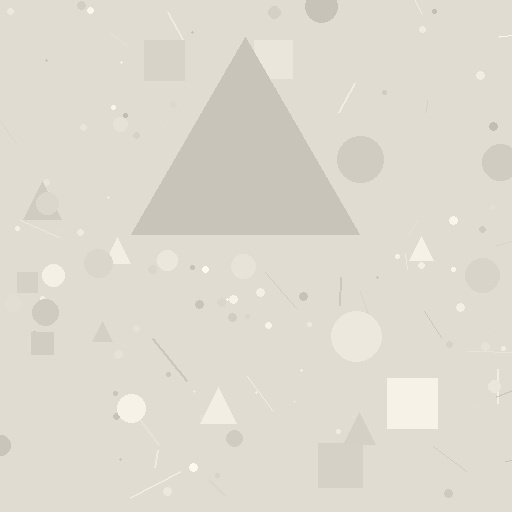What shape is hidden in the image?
A triangle is hidden in the image.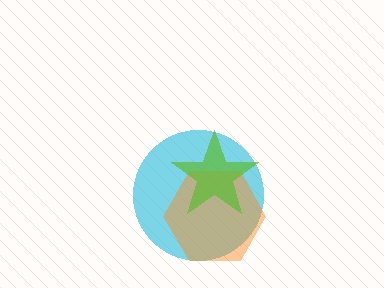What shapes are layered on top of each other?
The layered shapes are: a cyan circle, an orange hexagon, a lime star.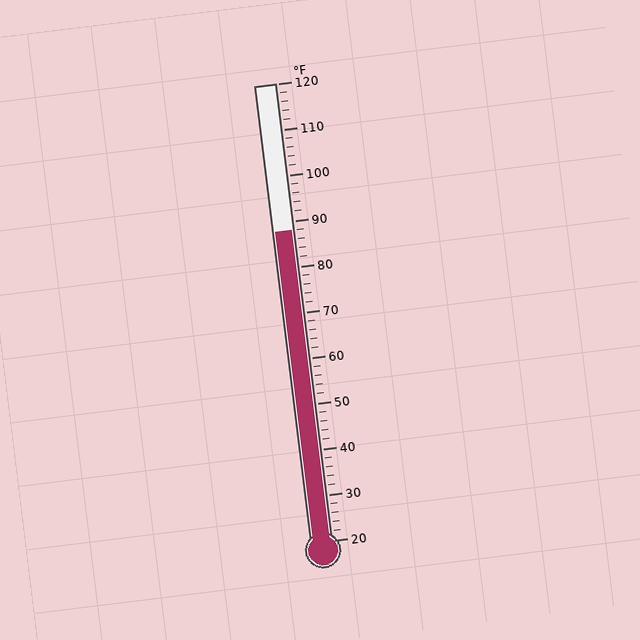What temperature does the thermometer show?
The thermometer shows approximately 88°F.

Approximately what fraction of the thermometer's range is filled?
The thermometer is filled to approximately 70% of its range.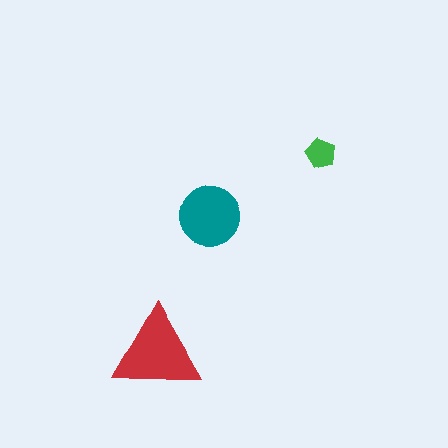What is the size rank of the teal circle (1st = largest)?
2nd.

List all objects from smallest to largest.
The green pentagon, the teal circle, the red triangle.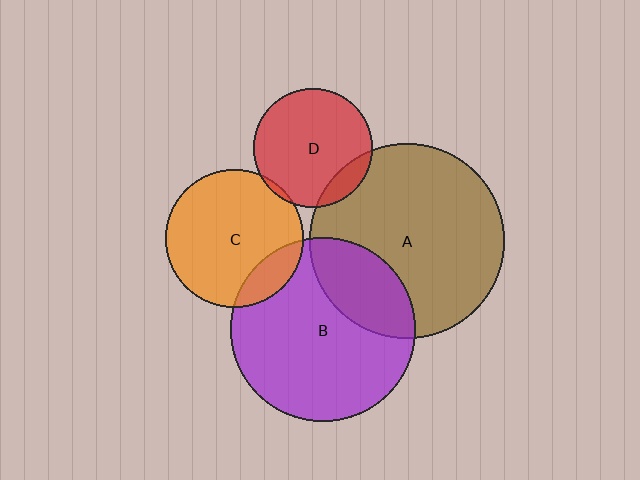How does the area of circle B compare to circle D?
Approximately 2.4 times.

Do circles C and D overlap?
Yes.